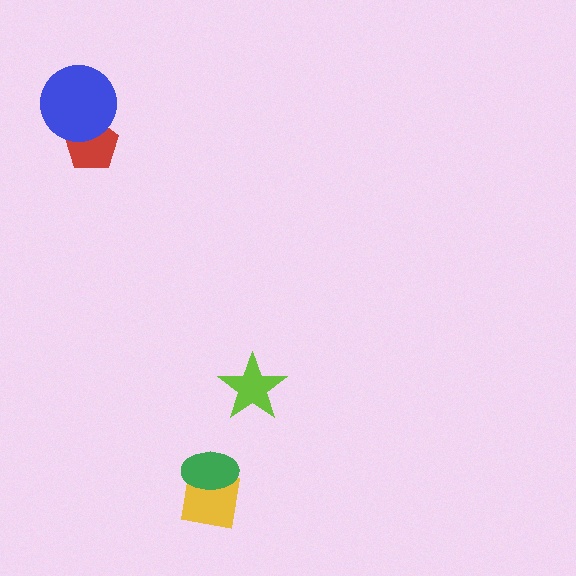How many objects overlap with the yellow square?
1 object overlaps with the yellow square.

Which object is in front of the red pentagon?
The blue circle is in front of the red pentagon.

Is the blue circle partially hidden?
No, no other shape covers it.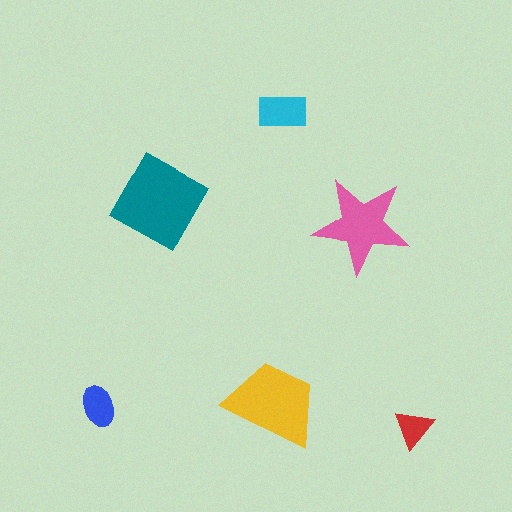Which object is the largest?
The teal diamond.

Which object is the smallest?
The red triangle.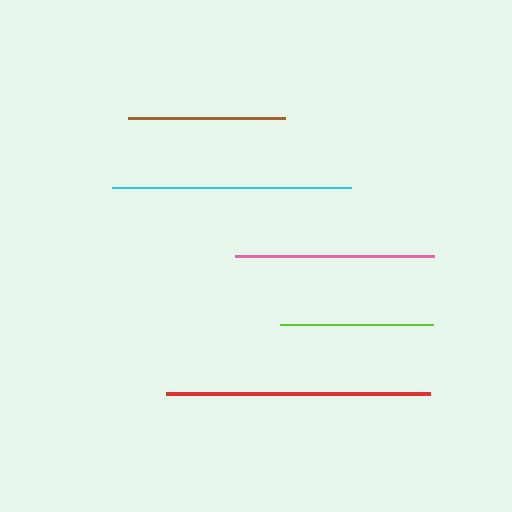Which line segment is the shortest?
The lime line is the shortest at approximately 153 pixels.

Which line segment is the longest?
The red line is the longest at approximately 264 pixels.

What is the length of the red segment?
The red segment is approximately 264 pixels long.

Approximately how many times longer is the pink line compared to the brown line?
The pink line is approximately 1.3 times the length of the brown line.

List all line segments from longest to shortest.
From longest to shortest: red, cyan, pink, brown, lime.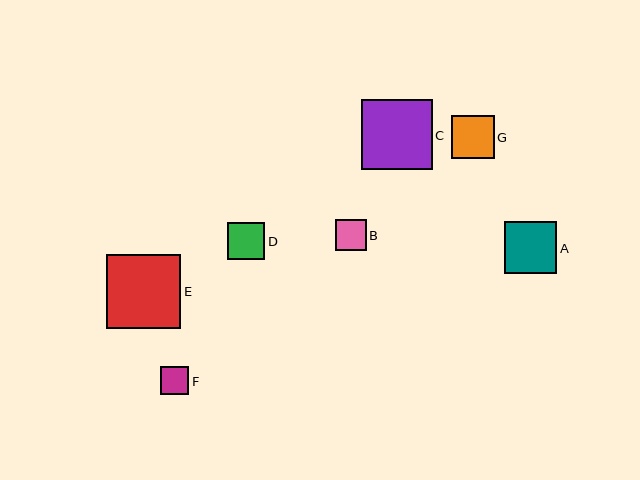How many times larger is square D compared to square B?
Square D is approximately 1.2 times the size of square B.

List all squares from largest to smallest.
From largest to smallest: E, C, A, G, D, B, F.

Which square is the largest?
Square E is the largest with a size of approximately 74 pixels.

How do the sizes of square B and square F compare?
Square B and square F are approximately the same size.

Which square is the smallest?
Square F is the smallest with a size of approximately 28 pixels.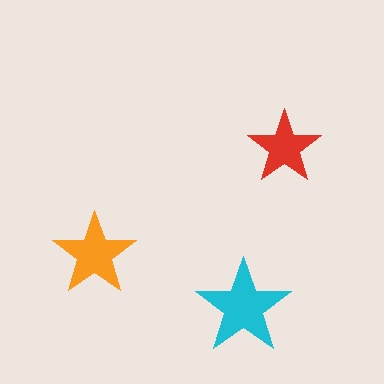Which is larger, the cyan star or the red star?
The cyan one.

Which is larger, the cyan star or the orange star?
The cyan one.